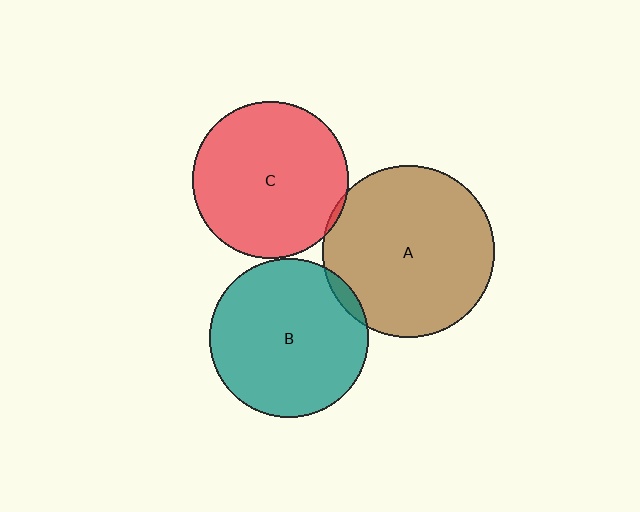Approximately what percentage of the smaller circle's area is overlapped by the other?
Approximately 5%.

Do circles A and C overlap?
Yes.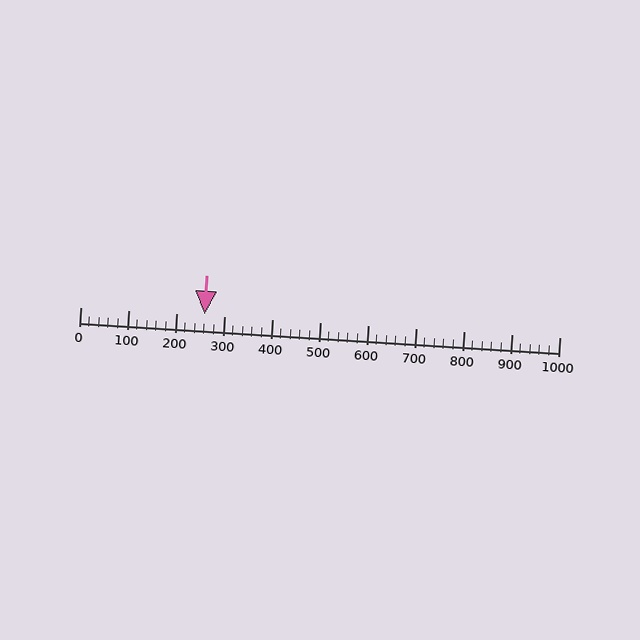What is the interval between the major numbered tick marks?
The major tick marks are spaced 100 units apart.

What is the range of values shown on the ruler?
The ruler shows values from 0 to 1000.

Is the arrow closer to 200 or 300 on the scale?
The arrow is closer to 300.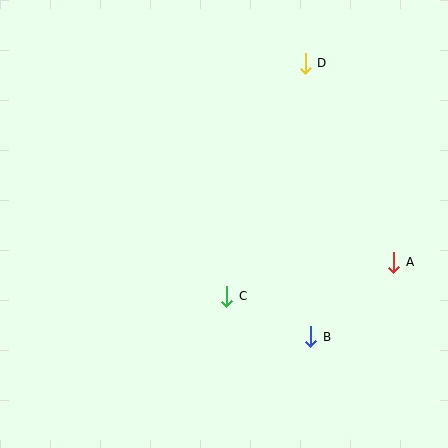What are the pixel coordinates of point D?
Point D is at (305, 63).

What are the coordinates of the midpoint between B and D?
The midpoint between B and D is at (308, 200).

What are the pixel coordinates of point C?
Point C is at (227, 296).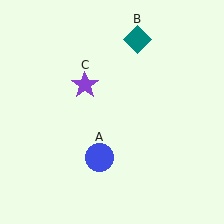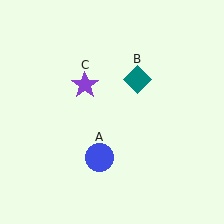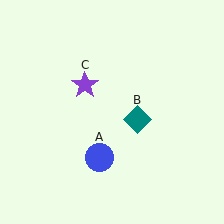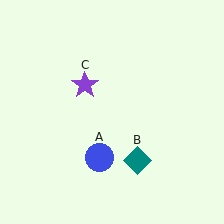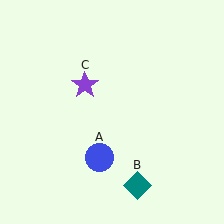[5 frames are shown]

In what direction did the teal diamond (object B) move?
The teal diamond (object B) moved down.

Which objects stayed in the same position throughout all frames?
Blue circle (object A) and purple star (object C) remained stationary.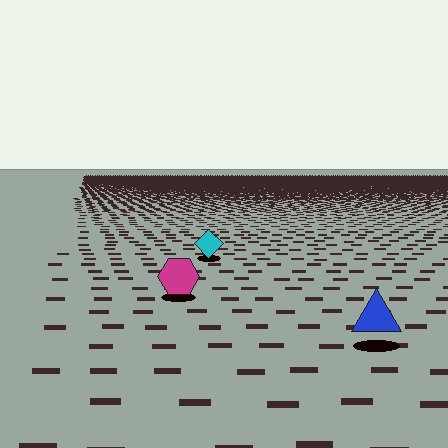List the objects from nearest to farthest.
From nearest to farthest: the blue triangle, the magenta hexagon, the cyan diamond.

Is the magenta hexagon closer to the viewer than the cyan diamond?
Yes. The magenta hexagon is closer — you can tell from the texture gradient: the ground texture is coarser near it.